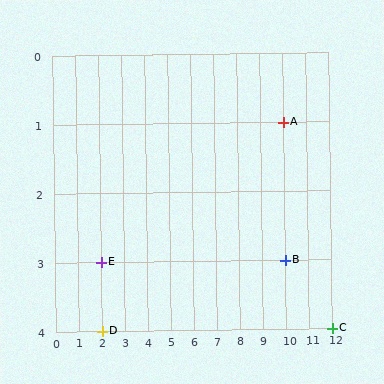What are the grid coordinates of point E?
Point E is at grid coordinates (2, 3).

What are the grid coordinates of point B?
Point B is at grid coordinates (10, 3).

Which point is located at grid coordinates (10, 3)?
Point B is at (10, 3).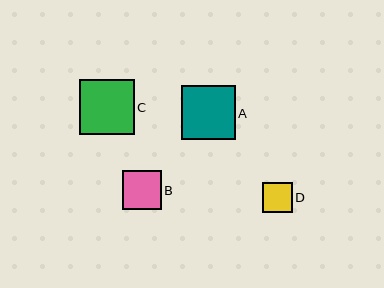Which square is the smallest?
Square D is the smallest with a size of approximately 30 pixels.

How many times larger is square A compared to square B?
Square A is approximately 1.4 times the size of square B.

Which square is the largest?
Square C is the largest with a size of approximately 55 pixels.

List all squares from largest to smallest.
From largest to smallest: C, A, B, D.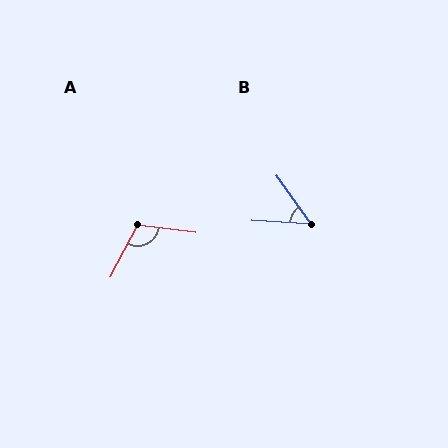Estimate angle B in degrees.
Approximately 51 degrees.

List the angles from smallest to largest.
B (51°), A (111°).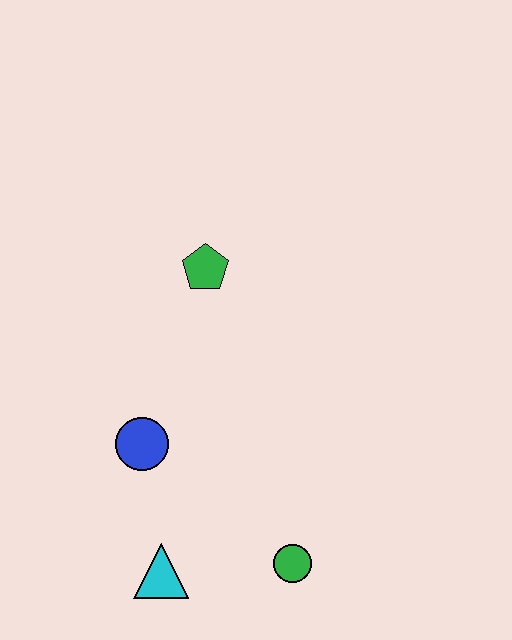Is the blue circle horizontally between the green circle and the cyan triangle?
No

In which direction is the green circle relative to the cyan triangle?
The green circle is to the right of the cyan triangle.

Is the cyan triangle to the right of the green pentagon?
No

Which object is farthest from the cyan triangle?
The green pentagon is farthest from the cyan triangle.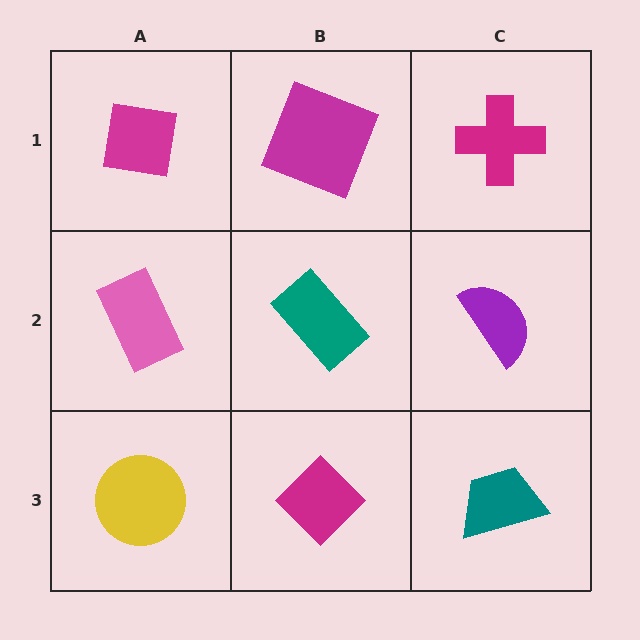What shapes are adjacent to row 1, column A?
A pink rectangle (row 2, column A), a magenta square (row 1, column B).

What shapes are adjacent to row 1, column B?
A teal rectangle (row 2, column B), a magenta square (row 1, column A), a magenta cross (row 1, column C).